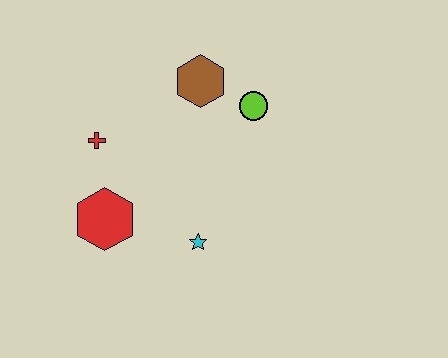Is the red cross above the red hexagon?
Yes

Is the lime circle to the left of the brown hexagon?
No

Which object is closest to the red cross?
The red hexagon is closest to the red cross.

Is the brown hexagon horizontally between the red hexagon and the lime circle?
Yes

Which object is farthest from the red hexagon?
The lime circle is farthest from the red hexagon.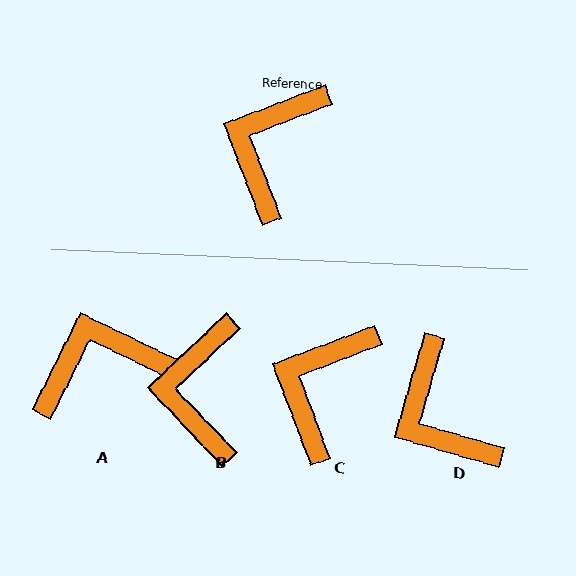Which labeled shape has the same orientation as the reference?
C.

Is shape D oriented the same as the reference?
No, it is off by about 53 degrees.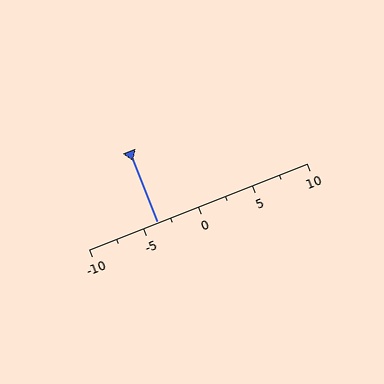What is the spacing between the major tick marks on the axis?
The major ticks are spaced 5 apart.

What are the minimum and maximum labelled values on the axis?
The axis runs from -10 to 10.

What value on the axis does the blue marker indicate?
The marker indicates approximately -3.8.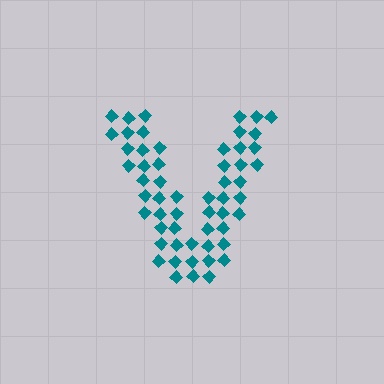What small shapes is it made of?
It is made of small diamonds.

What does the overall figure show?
The overall figure shows the letter V.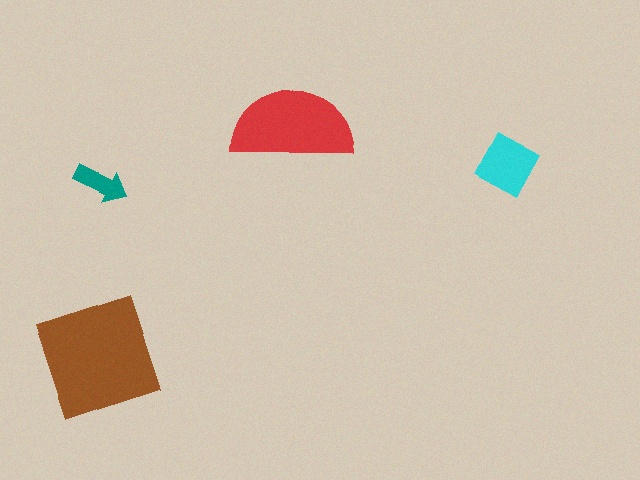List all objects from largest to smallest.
The brown square, the red semicircle, the cyan diamond, the teal arrow.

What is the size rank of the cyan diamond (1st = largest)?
3rd.